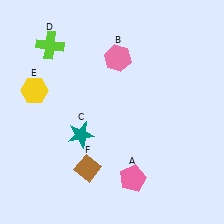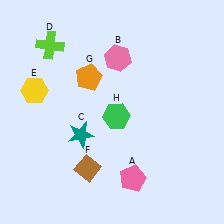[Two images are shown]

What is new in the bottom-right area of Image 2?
A green hexagon (H) was added in the bottom-right area of Image 2.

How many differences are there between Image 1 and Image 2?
There are 2 differences between the two images.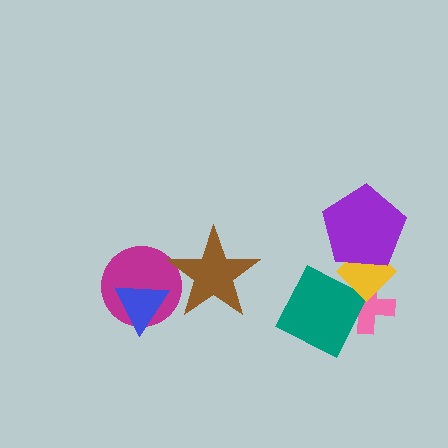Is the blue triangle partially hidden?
No, no other shape covers it.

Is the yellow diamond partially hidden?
Yes, it is partially covered by another shape.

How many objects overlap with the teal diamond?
2 objects overlap with the teal diamond.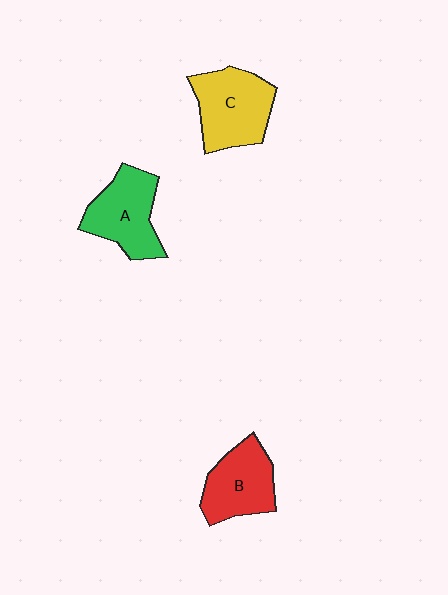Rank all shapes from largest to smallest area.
From largest to smallest: C (yellow), A (green), B (red).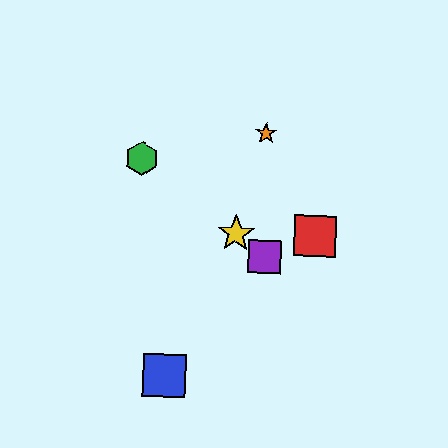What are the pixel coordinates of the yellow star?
The yellow star is at (236, 234).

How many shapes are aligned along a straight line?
3 shapes (the green hexagon, the yellow star, the purple square) are aligned along a straight line.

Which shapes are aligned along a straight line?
The green hexagon, the yellow star, the purple square are aligned along a straight line.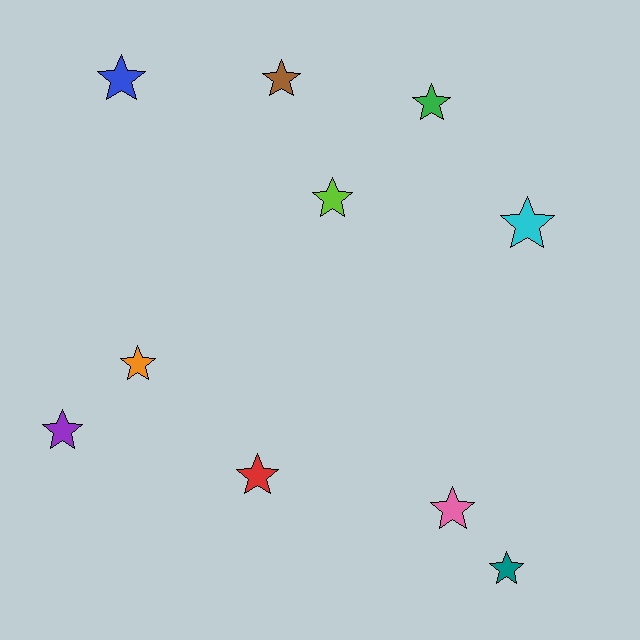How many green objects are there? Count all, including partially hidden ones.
There is 1 green object.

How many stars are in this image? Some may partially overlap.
There are 10 stars.